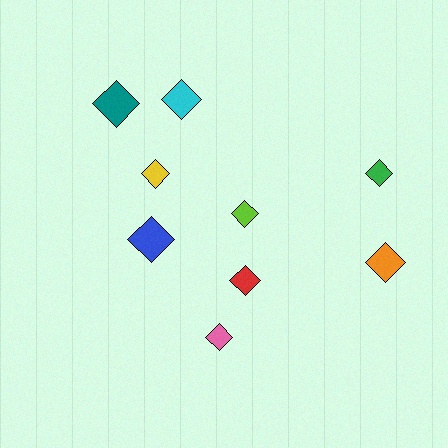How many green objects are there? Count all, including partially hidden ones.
There is 1 green object.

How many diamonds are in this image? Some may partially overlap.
There are 9 diamonds.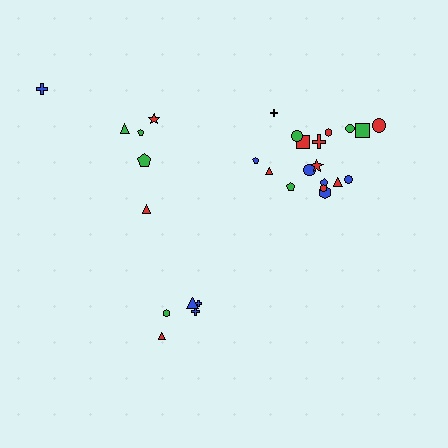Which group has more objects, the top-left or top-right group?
The top-right group.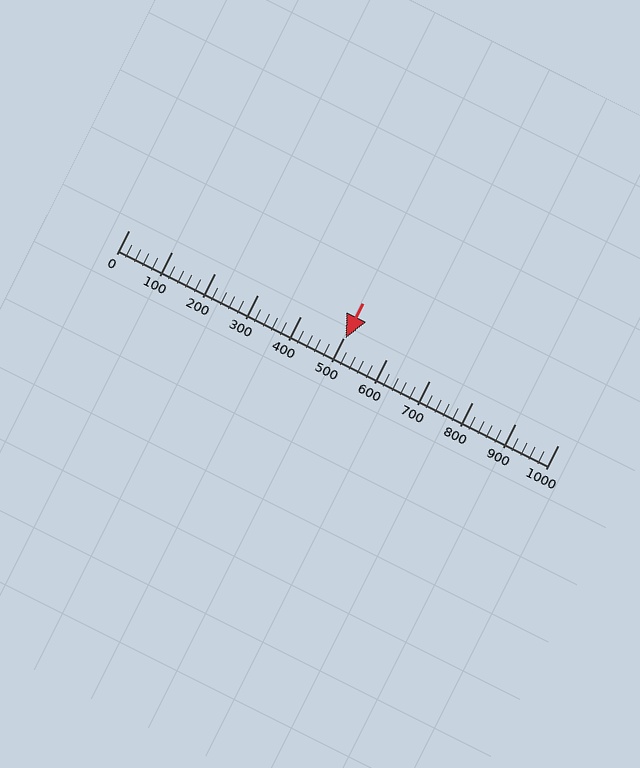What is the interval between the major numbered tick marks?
The major tick marks are spaced 100 units apart.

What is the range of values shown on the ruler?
The ruler shows values from 0 to 1000.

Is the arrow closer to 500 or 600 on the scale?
The arrow is closer to 500.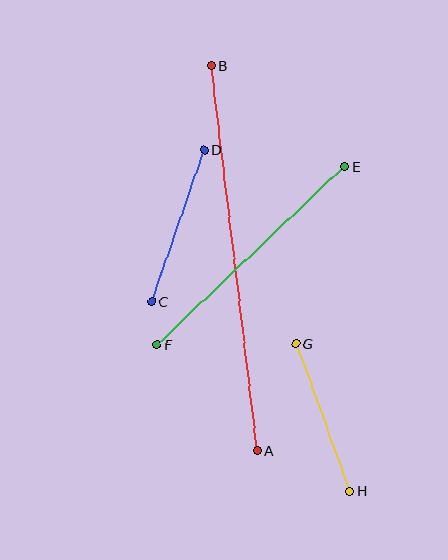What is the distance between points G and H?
The distance is approximately 158 pixels.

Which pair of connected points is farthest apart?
Points A and B are farthest apart.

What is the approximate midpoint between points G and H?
The midpoint is at approximately (323, 417) pixels.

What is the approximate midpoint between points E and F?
The midpoint is at approximately (251, 256) pixels.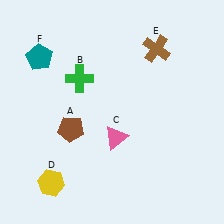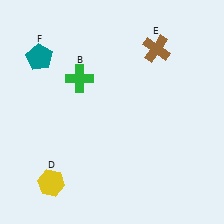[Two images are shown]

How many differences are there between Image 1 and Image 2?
There are 2 differences between the two images.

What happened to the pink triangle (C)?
The pink triangle (C) was removed in Image 2. It was in the bottom-right area of Image 1.